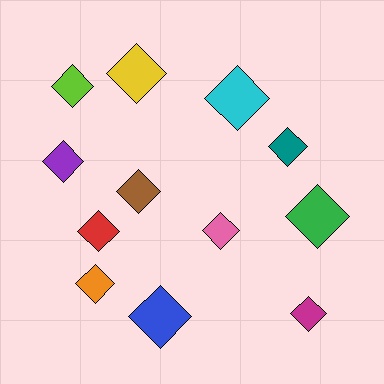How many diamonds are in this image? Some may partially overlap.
There are 12 diamonds.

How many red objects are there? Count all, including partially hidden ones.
There is 1 red object.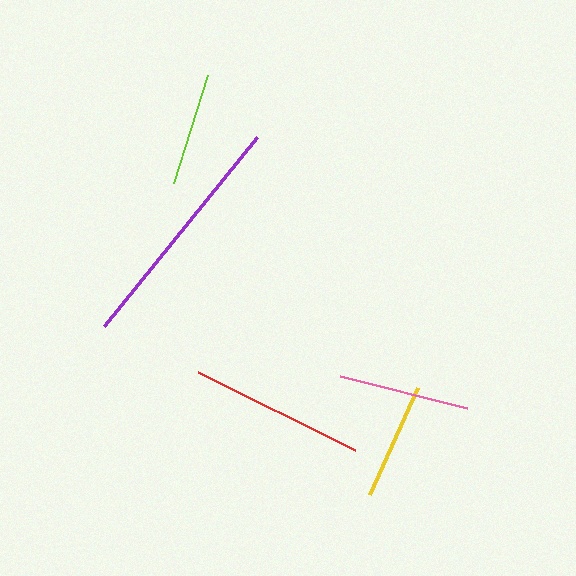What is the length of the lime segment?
The lime segment is approximately 112 pixels long.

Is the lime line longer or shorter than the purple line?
The purple line is longer than the lime line.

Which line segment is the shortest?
The lime line is the shortest at approximately 112 pixels.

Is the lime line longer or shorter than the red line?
The red line is longer than the lime line.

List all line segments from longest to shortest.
From longest to shortest: purple, red, pink, yellow, lime.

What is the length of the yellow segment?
The yellow segment is approximately 118 pixels long.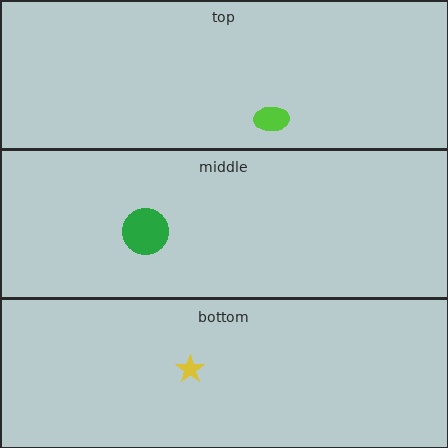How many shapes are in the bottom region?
1.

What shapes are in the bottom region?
The yellow star.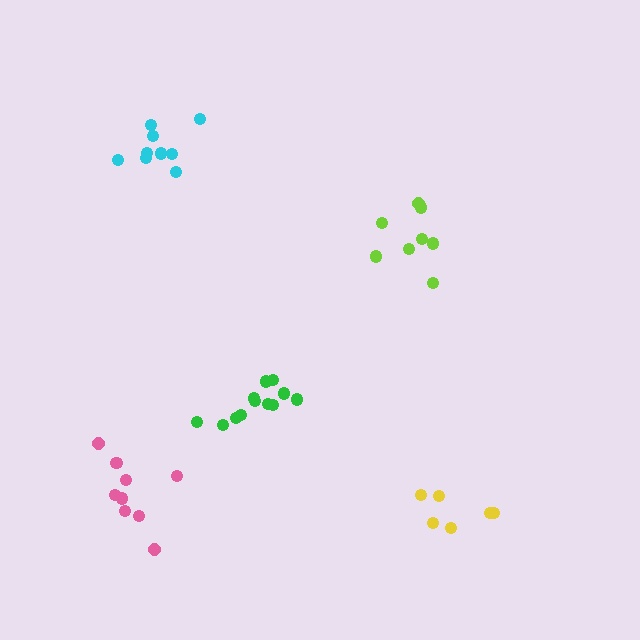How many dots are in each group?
Group 1: 8 dots, Group 2: 9 dots, Group 3: 12 dots, Group 4: 6 dots, Group 5: 10 dots (45 total).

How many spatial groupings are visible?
There are 5 spatial groupings.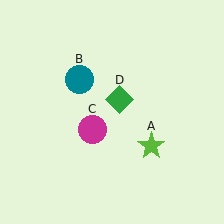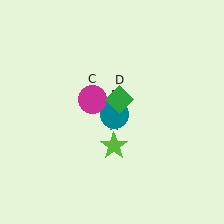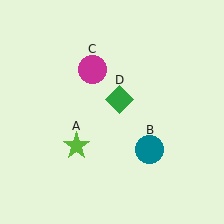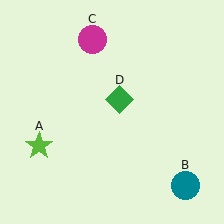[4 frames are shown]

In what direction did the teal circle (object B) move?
The teal circle (object B) moved down and to the right.